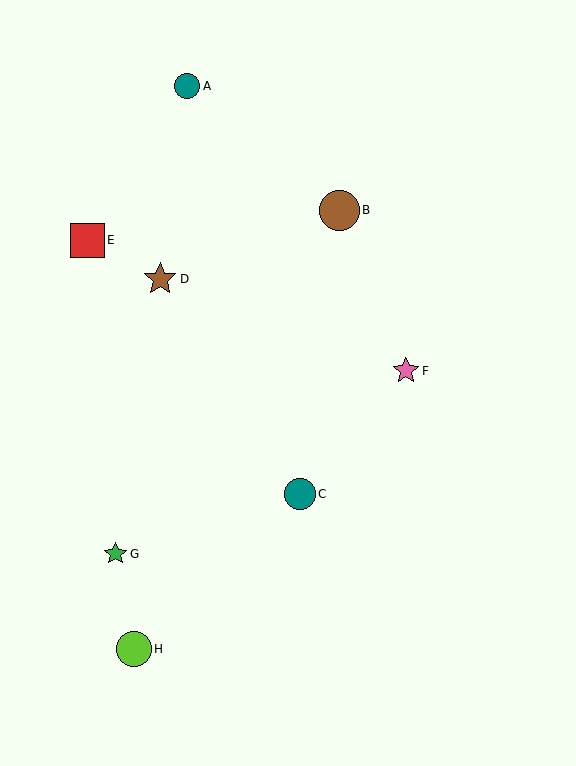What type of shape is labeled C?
Shape C is a teal circle.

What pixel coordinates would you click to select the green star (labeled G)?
Click at (115, 554) to select the green star G.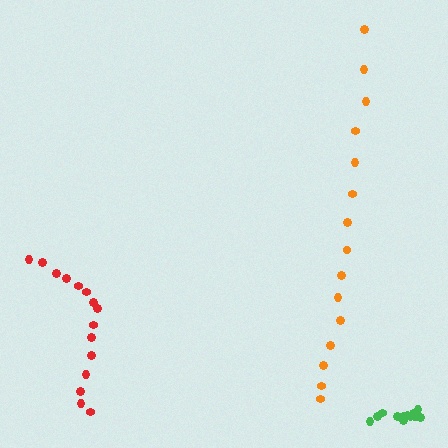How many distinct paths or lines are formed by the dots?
There are 3 distinct paths.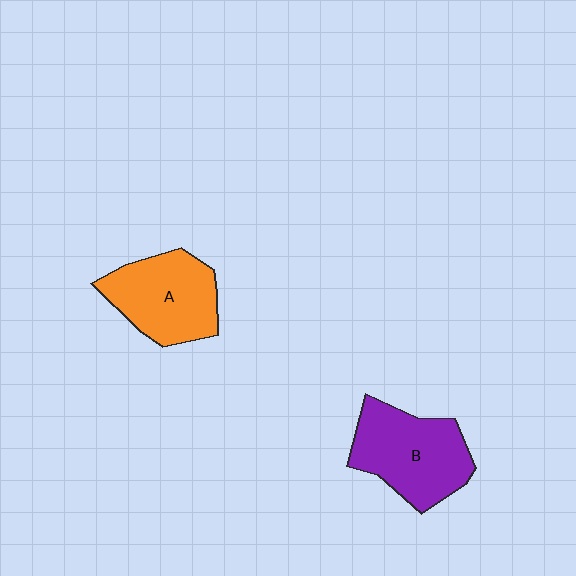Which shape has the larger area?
Shape B (purple).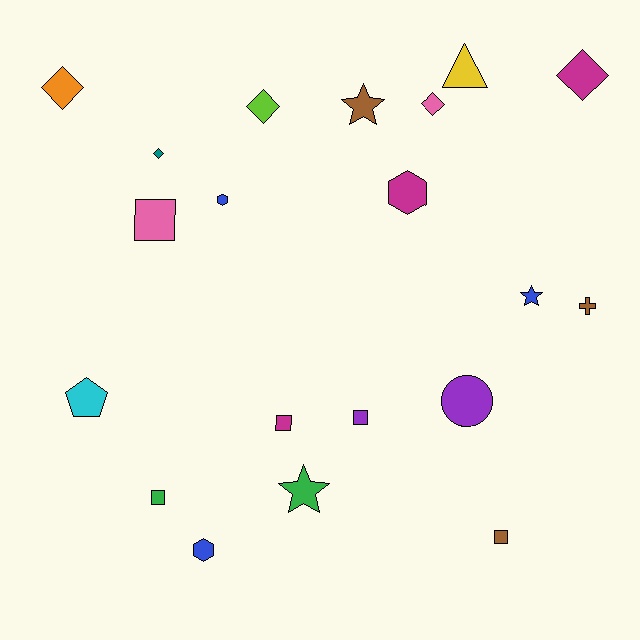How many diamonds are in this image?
There are 5 diamonds.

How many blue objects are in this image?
There are 3 blue objects.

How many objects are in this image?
There are 20 objects.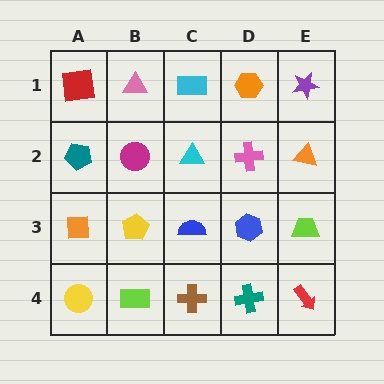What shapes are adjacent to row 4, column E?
A lime trapezoid (row 3, column E), a teal cross (row 4, column D).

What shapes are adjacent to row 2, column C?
A cyan rectangle (row 1, column C), a blue semicircle (row 3, column C), a magenta circle (row 2, column B), a pink cross (row 2, column D).